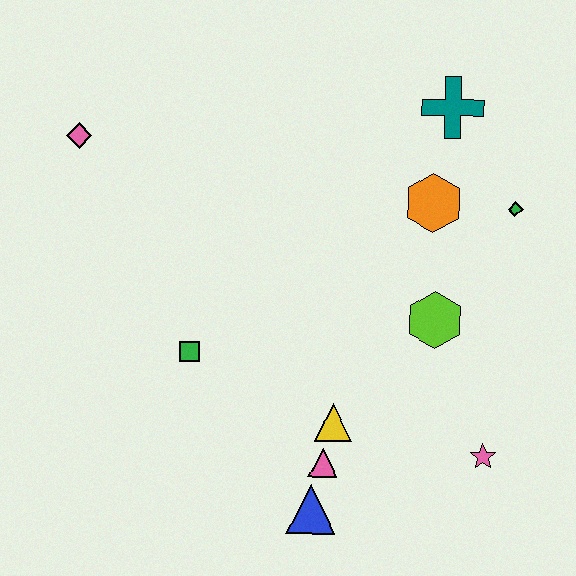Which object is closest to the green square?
The yellow triangle is closest to the green square.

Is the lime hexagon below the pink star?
No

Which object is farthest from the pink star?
The pink diamond is farthest from the pink star.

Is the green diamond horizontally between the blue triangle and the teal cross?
No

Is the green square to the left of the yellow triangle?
Yes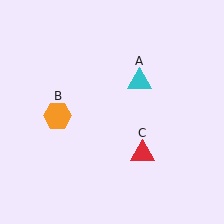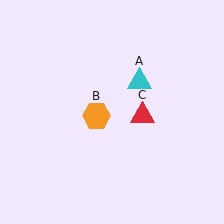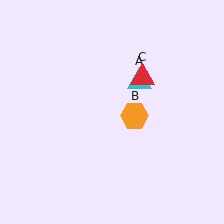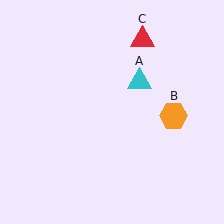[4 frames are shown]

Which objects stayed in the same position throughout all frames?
Cyan triangle (object A) remained stationary.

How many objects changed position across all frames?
2 objects changed position: orange hexagon (object B), red triangle (object C).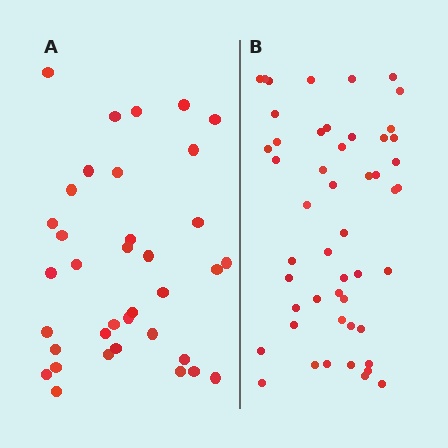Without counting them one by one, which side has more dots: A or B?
Region B (the right region) has more dots.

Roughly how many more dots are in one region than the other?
Region B has approximately 15 more dots than region A.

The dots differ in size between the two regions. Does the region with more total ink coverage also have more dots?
No. Region A has more total ink coverage because its dots are larger, but region B actually contains more individual dots. Total area can be misleading — the number of items is what matters here.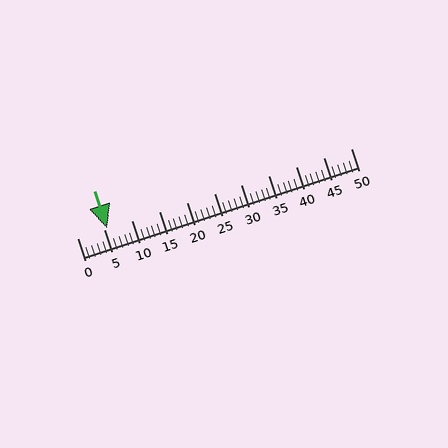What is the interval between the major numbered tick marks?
The major tick marks are spaced 5 units apart.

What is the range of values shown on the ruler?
The ruler shows values from 0 to 50.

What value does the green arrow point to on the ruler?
The green arrow points to approximately 6.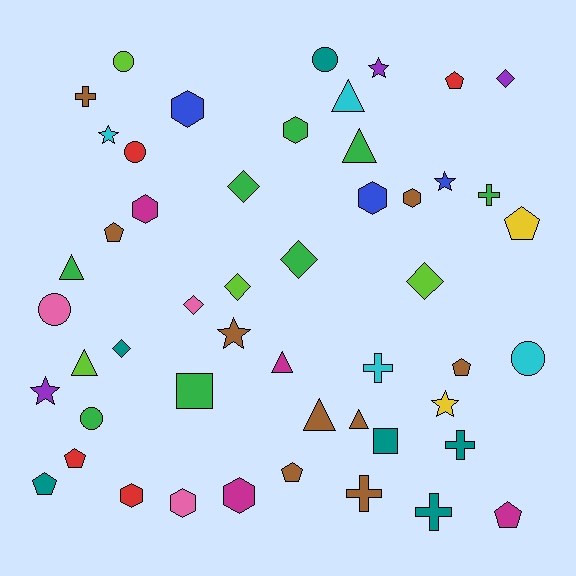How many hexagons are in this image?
There are 8 hexagons.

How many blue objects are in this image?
There are 3 blue objects.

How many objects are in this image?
There are 50 objects.